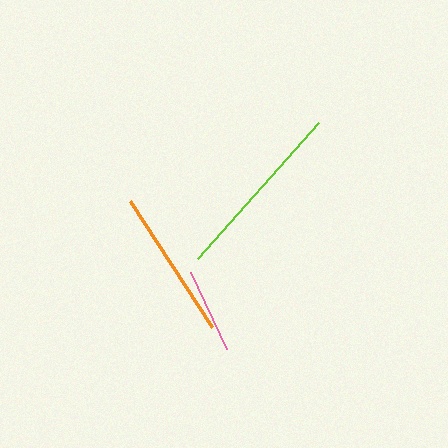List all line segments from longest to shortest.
From longest to shortest: lime, orange, pink.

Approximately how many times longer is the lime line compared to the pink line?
The lime line is approximately 2.2 times the length of the pink line.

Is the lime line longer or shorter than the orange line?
The lime line is longer than the orange line.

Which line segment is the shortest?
The pink line is the shortest at approximately 84 pixels.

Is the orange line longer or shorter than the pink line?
The orange line is longer than the pink line.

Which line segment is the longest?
The lime line is the longest at approximately 182 pixels.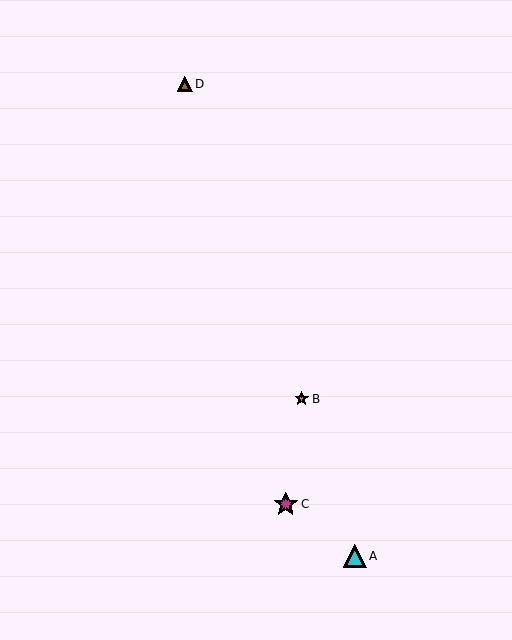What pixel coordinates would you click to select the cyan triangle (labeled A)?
Click at (355, 556) to select the cyan triangle A.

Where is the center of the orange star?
The center of the orange star is at (302, 399).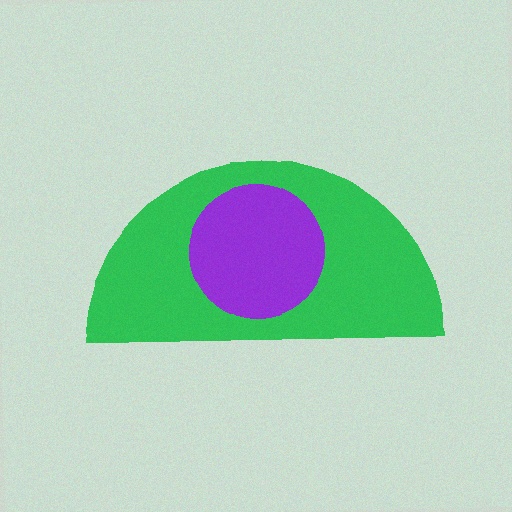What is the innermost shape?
The purple circle.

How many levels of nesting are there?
2.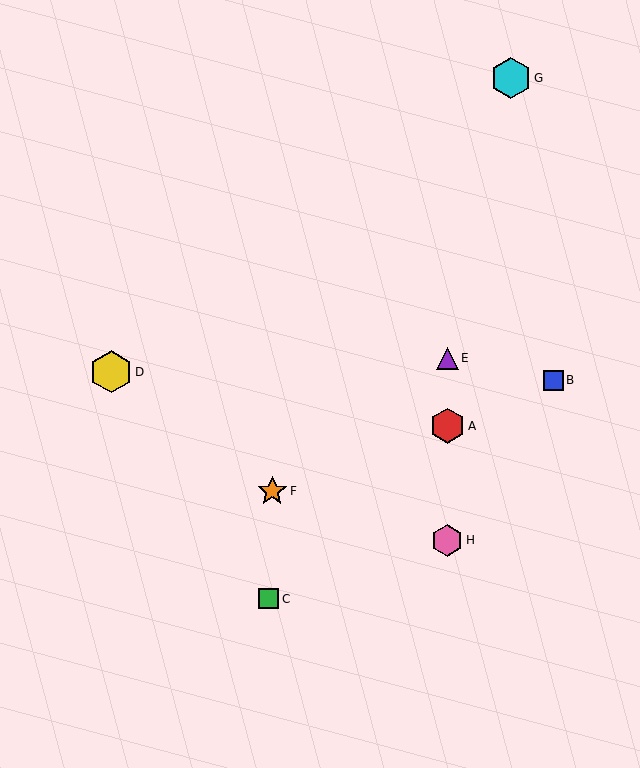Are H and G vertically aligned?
No, H is at x≈447 and G is at x≈511.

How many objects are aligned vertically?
3 objects (A, E, H) are aligned vertically.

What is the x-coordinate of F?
Object F is at x≈272.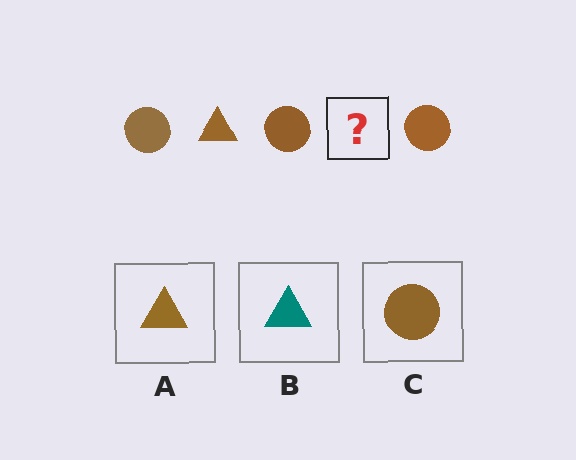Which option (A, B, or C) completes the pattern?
A.